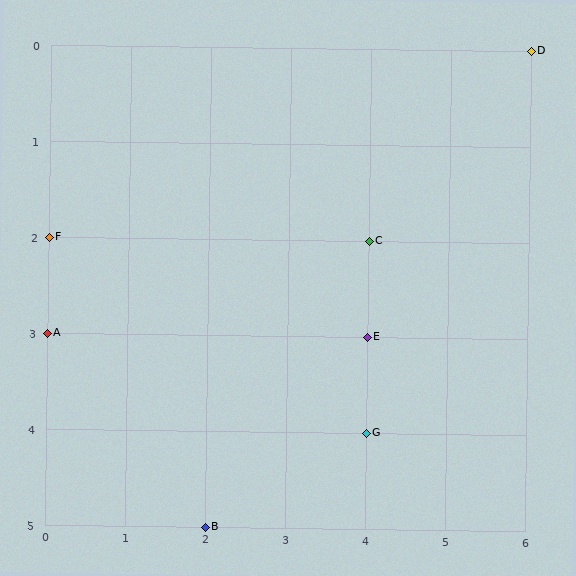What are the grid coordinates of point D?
Point D is at grid coordinates (6, 0).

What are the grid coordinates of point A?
Point A is at grid coordinates (0, 3).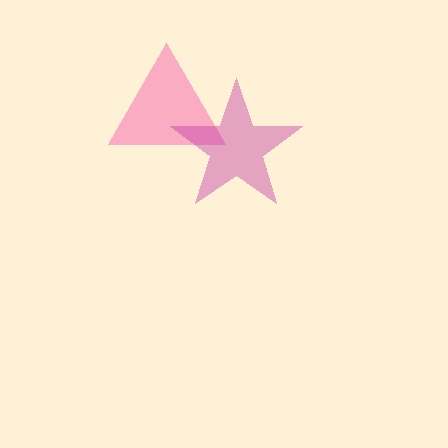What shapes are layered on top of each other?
The layered shapes are: a pink triangle, a magenta star.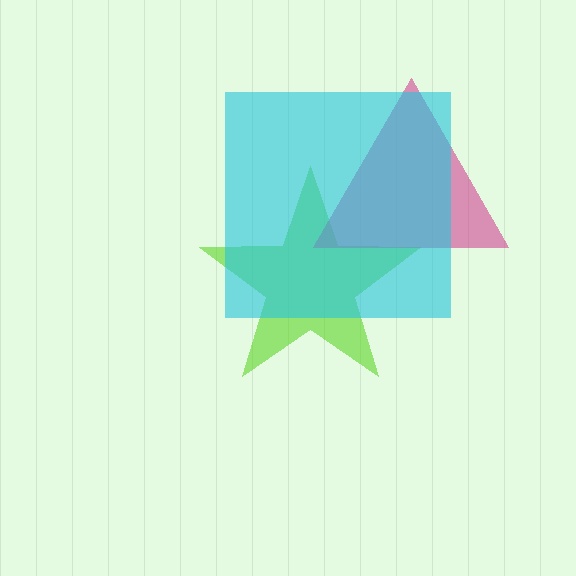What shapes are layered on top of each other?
The layered shapes are: a lime star, a magenta triangle, a cyan square.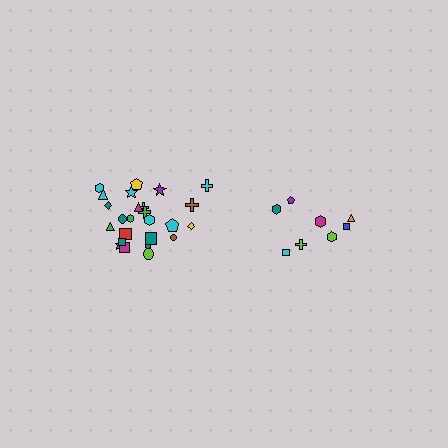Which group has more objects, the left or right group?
The left group.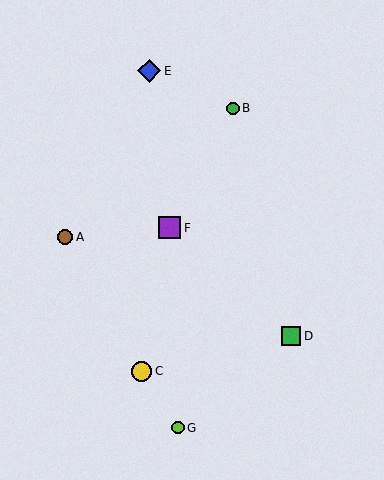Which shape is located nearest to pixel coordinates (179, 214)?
The purple square (labeled F) at (170, 228) is nearest to that location.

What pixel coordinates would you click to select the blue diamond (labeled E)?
Click at (149, 71) to select the blue diamond E.